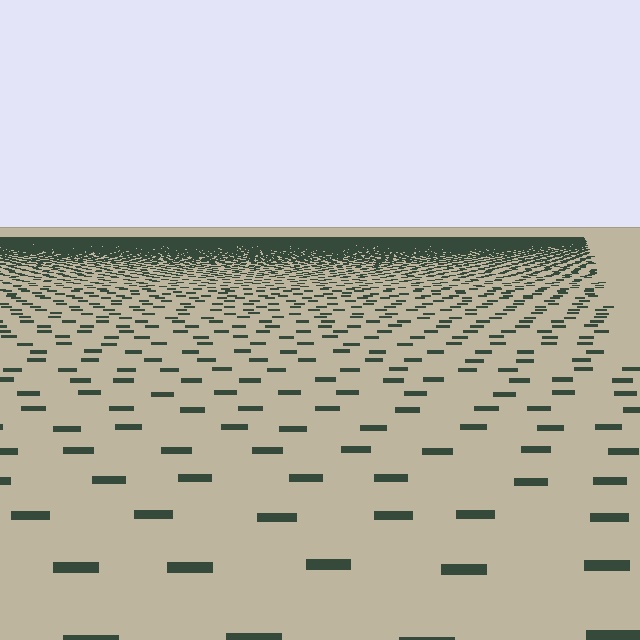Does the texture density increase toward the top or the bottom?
Density increases toward the top.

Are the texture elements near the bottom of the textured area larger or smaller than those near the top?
Larger. Near the bottom, elements are closer to the viewer and appear at a bigger on-screen size.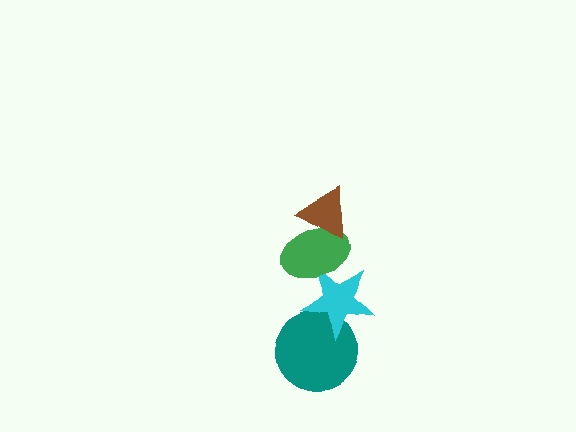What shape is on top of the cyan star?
The green ellipse is on top of the cyan star.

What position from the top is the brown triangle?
The brown triangle is 1st from the top.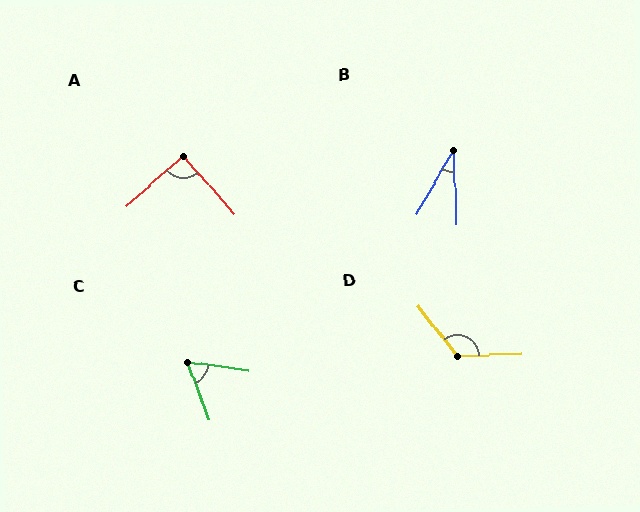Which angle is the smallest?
B, at approximately 33 degrees.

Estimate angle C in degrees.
Approximately 62 degrees.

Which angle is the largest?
D, at approximately 125 degrees.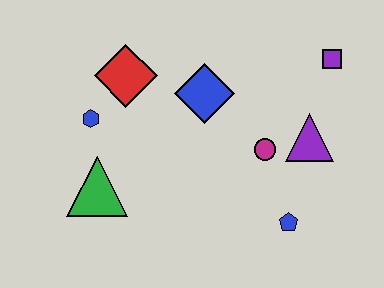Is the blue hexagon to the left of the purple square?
Yes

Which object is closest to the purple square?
The purple triangle is closest to the purple square.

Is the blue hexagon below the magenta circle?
No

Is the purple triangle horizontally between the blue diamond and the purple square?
Yes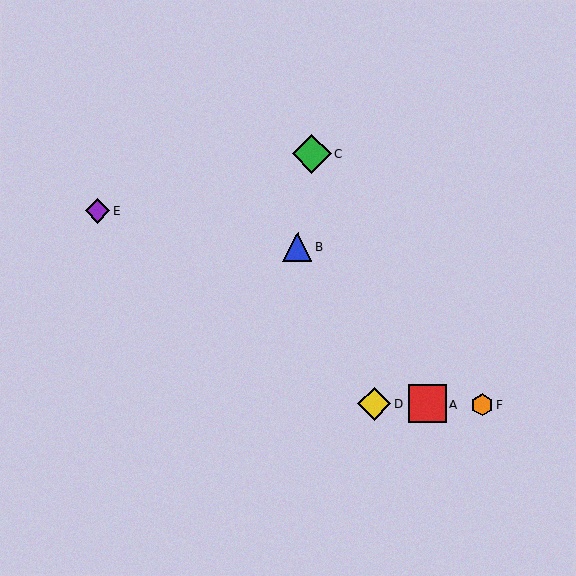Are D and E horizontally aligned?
No, D is at y≈403 and E is at y≈211.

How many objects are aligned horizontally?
3 objects (A, D, F) are aligned horizontally.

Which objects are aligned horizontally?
Objects A, D, F are aligned horizontally.